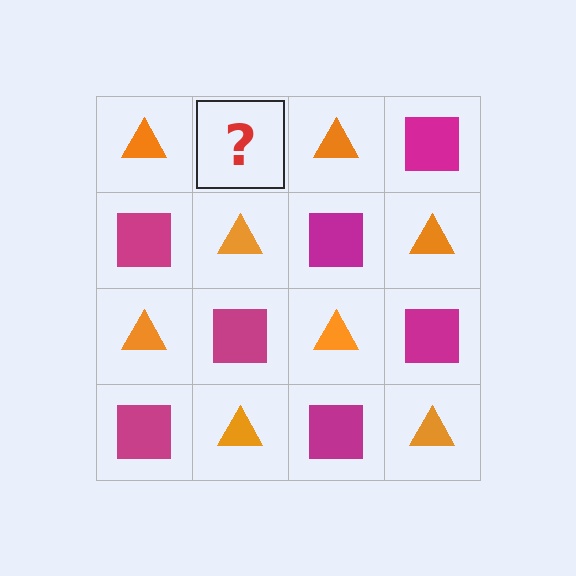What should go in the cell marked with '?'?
The missing cell should contain a magenta square.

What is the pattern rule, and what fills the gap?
The rule is that it alternates orange triangle and magenta square in a checkerboard pattern. The gap should be filled with a magenta square.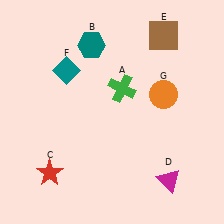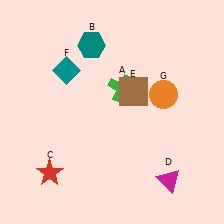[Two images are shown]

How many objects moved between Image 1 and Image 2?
1 object moved between the two images.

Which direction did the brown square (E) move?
The brown square (E) moved down.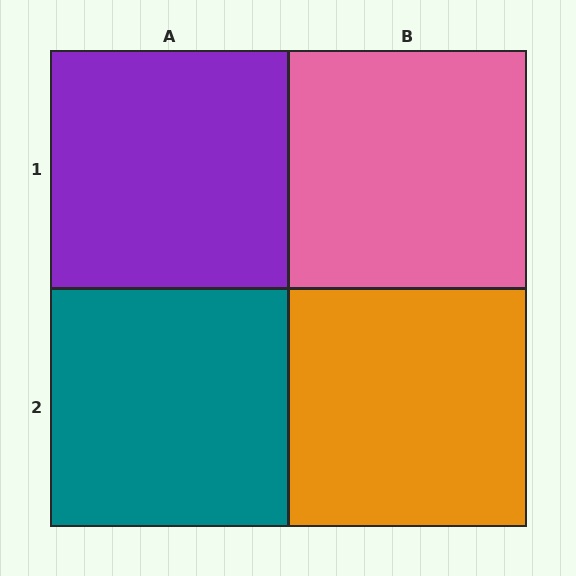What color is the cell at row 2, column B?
Orange.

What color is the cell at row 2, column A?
Teal.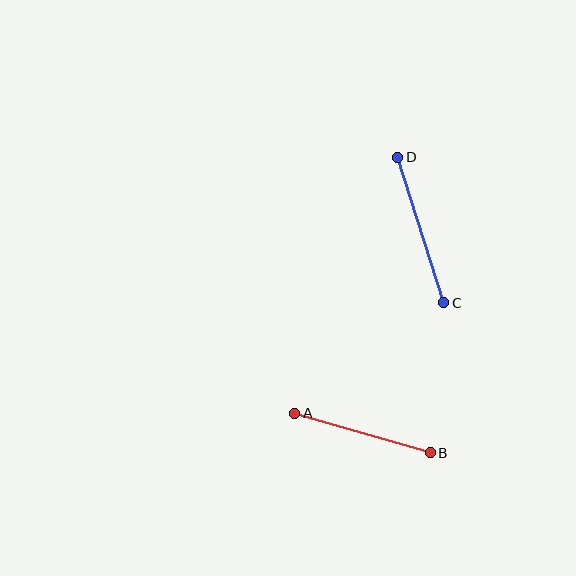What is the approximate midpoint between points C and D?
The midpoint is at approximately (421, 230) pixels.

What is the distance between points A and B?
The distance is approximately 141 pixels.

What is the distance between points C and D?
The distance is approximately 153 pixels.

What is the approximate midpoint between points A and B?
The midpoint is at approximately (363, 433) pixels.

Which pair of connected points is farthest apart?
Points C and D are farthest apart.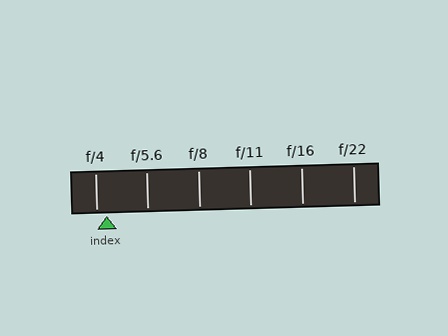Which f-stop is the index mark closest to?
The index mark is closest to f/4.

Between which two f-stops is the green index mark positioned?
The index mark is between f/4 and f/5.6.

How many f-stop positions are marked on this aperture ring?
There are 6 f-stop positions marked.